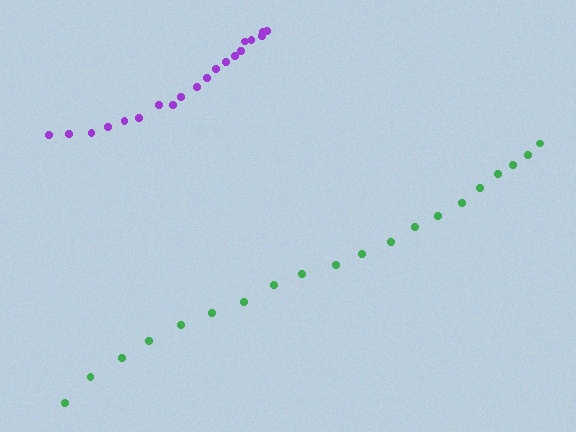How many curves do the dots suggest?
There are 2 distinct paths.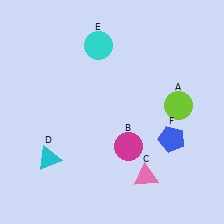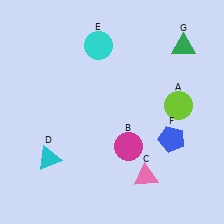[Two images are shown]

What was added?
A green triangle (G) was added in Image 2.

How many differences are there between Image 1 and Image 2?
There is 1 difference between the two images.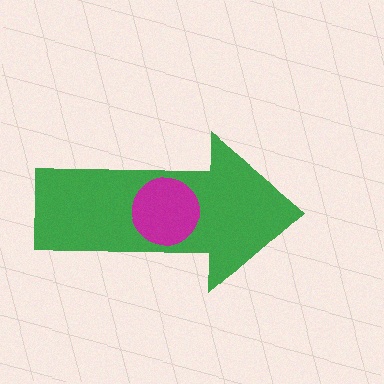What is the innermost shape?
The magenta circle.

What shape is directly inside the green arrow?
The magenta circle.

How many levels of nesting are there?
2.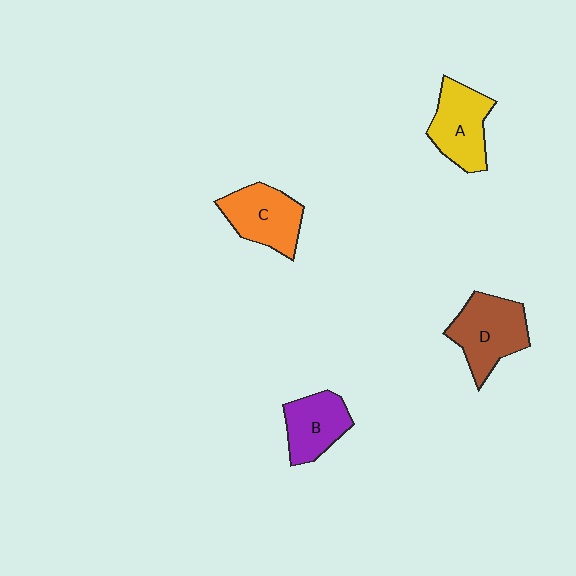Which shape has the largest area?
Shape D (brown).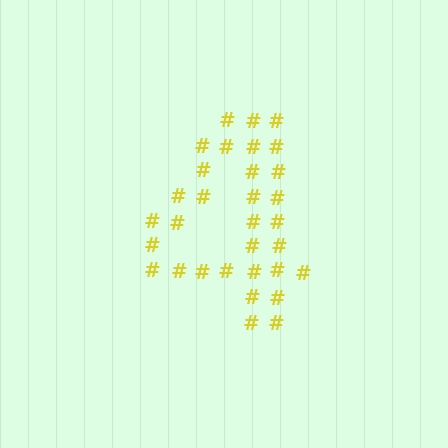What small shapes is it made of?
It is made of small hash symbols.